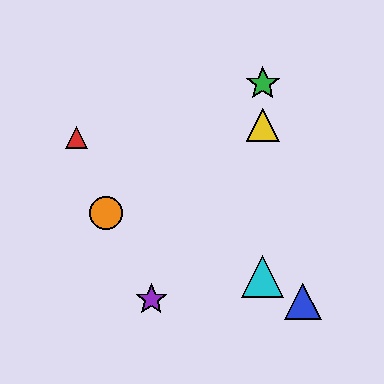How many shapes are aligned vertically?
3 shapes (the green star, the yellow triangle, the cyan triangle) are aligned vertically.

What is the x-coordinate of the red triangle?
The red triangle is at x≈76.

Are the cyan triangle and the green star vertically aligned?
Yes, both are at x≈263.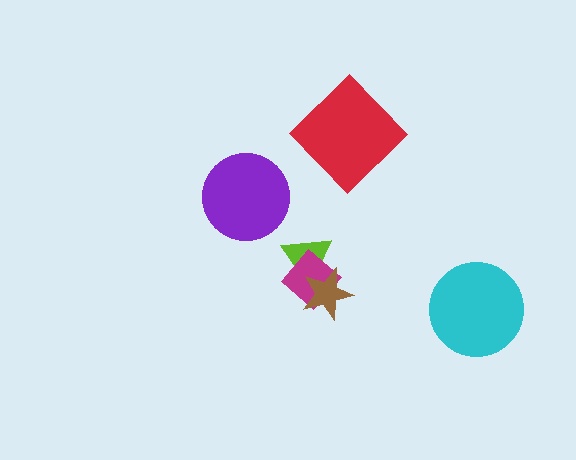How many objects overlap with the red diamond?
0 objects overlap with the red diamond.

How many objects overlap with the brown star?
2 objects overlap with the brown star.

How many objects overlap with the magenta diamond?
2 objects overlap with the magenta diamond.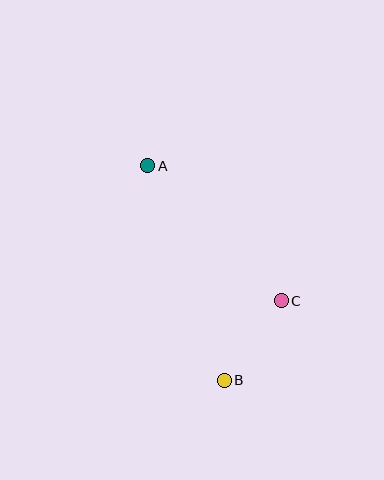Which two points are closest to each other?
Points B and C are closest to each other.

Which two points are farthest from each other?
Points A and B are farthest from each other.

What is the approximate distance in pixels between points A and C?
The distance between A and C is approximately 190 pixels.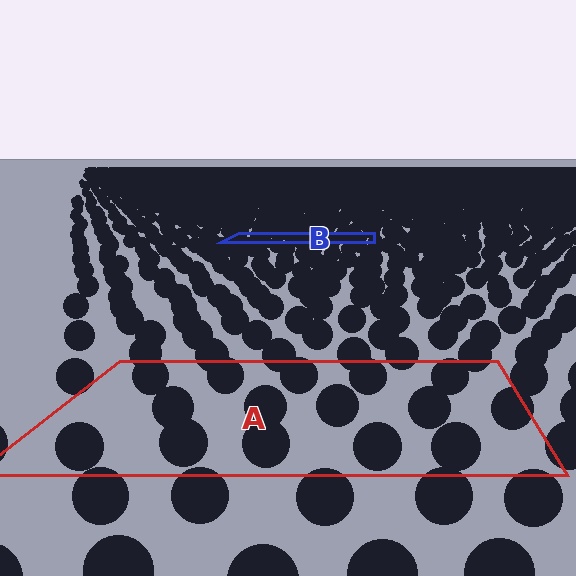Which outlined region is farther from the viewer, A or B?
Region B is farther from the viewer — the texture elements inside it appear smaller and more densely packed.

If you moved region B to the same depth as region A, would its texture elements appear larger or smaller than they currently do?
They would appear larger. At a closer depth, the same texture elements are projected at a bigger on-screen size.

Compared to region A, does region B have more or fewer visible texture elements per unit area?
Region B has more texture elements per unit area — they are packed more densely because it is farther away.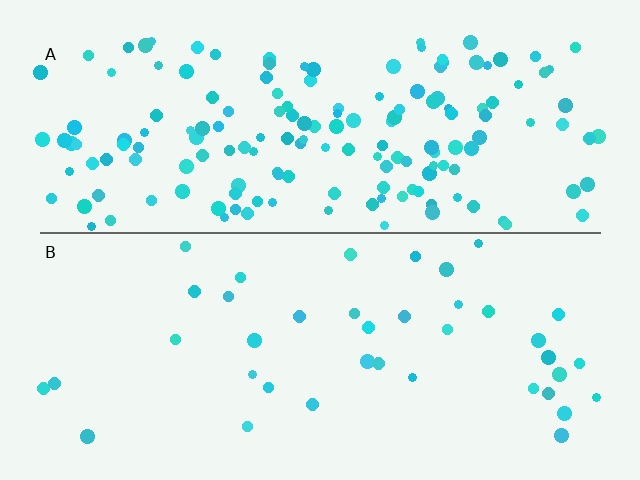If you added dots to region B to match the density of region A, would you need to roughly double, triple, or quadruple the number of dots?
Approximately quadruple.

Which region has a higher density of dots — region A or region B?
A (the top).